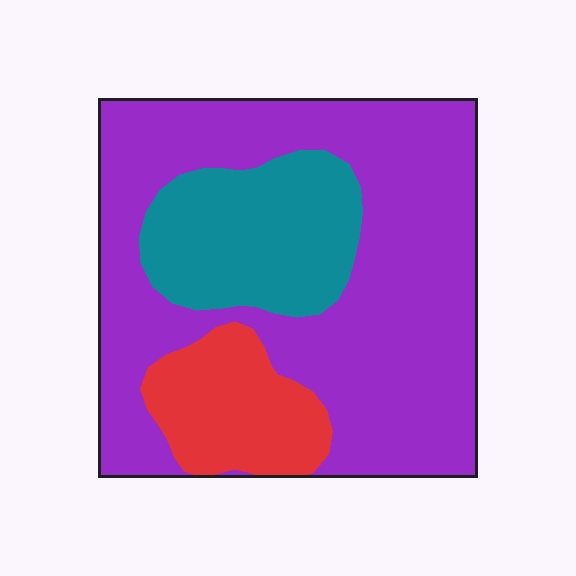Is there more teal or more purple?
Purple.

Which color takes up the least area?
Red, at roughly 15%.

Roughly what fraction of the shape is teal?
Teal covers about 20% of the shape.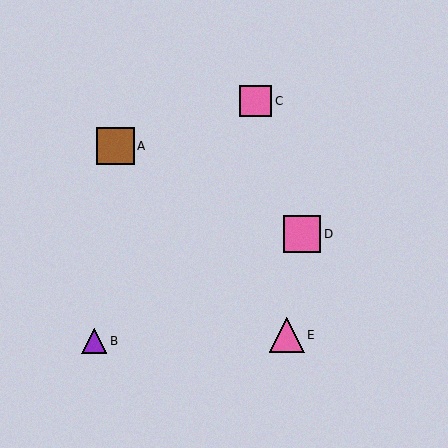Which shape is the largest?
The brown square (labeled A) is the largest.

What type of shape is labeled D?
Shape D is a pink square.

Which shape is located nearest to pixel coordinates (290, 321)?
The pink triangle (labeled E) at (287, 335) is nearest to that location.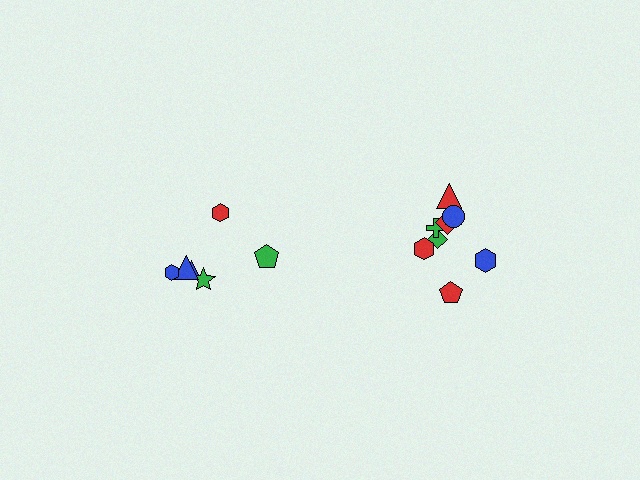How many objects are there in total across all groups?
There are 14 objects.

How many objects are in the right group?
There are 8 objects.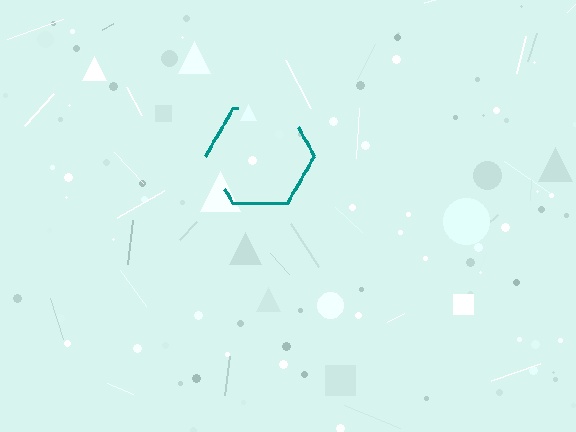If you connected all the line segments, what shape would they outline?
They would outline a hexagon.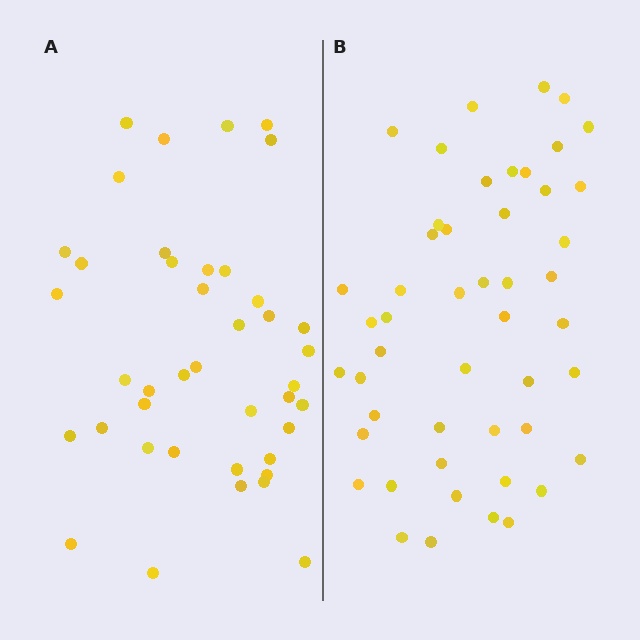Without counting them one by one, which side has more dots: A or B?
Region B (the right region) has more dots.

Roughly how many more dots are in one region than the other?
Region B has roughly 8 or so more dots than region A.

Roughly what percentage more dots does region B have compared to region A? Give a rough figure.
About 20% more.